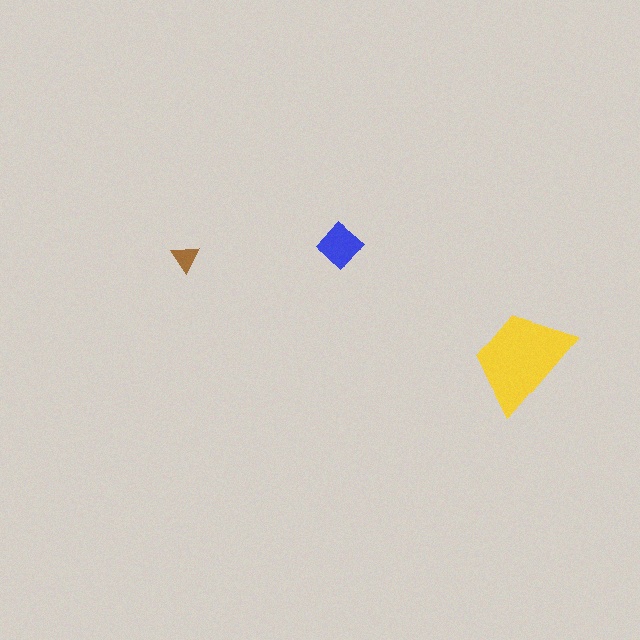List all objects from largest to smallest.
The yellow trapezoid, the blue diamond, the brown triangle.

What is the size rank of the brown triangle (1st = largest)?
3rd.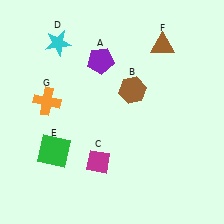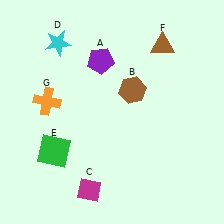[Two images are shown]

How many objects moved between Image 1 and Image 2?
1 object moved between the two images.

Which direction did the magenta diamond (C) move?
The magenta diamond (C) moved down.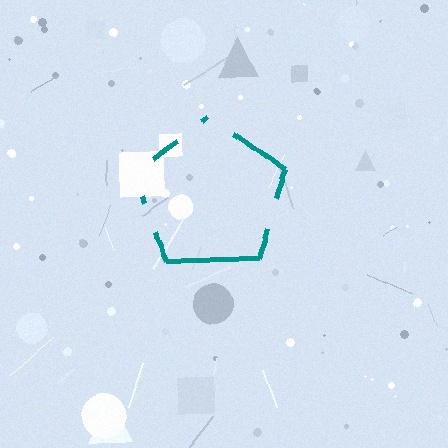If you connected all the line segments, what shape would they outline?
They would outline a pentagon.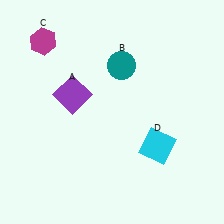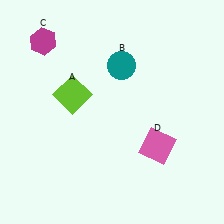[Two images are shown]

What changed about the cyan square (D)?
In Image 1, D is cyan. In Image 2, it changed to pink.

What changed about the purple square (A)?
In Image 1, A is purple. In Image 2, it changed to lime.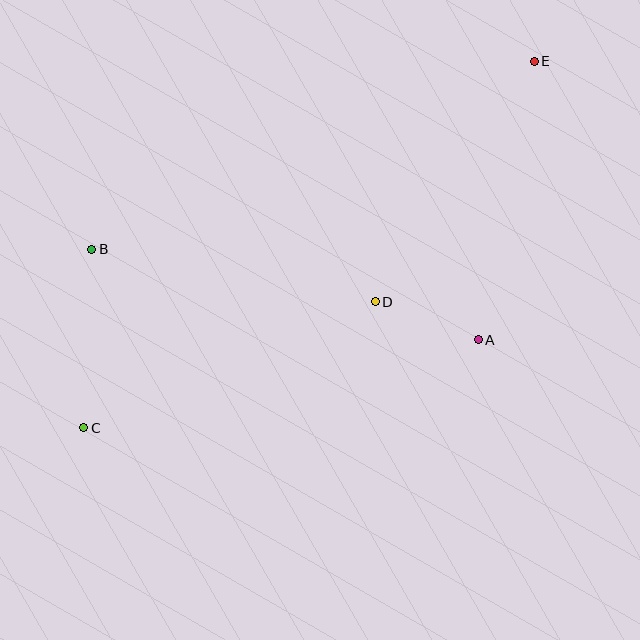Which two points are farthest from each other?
Points C and E are farthest from each other.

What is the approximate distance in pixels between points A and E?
The distance between A and E is approximately 284 pixels.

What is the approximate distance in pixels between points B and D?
The distance between B and D is approximately 288 pixels.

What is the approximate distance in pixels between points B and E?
The distance between B and E is approximately 481 pixels.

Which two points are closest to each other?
Points A and D are closest to each other.